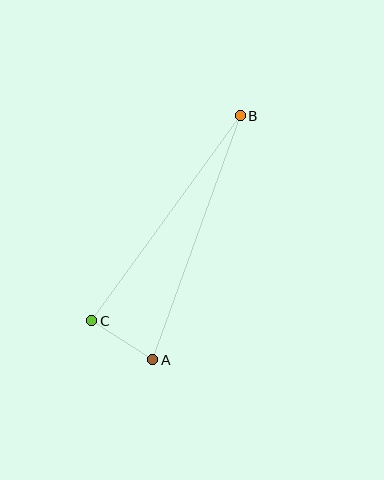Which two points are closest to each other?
Points A and C are closest to each other.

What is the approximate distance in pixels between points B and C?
The distance between B and C is approximately 253 pixels.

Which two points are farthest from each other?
Points A and B are farthest from each other.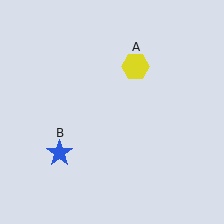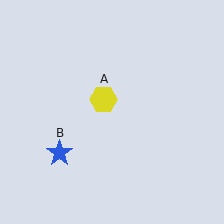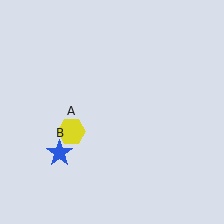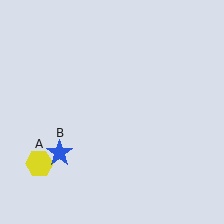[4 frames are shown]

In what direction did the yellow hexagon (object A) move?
The yellow hexagon (object A) moved down and to the left.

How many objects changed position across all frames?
1 object changed position: yellow hexagon (object A).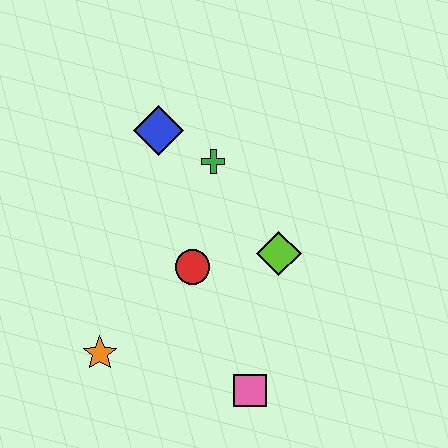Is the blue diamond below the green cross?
No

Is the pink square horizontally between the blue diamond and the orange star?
No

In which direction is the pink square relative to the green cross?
The pink square is below the green cross.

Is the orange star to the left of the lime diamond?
Yes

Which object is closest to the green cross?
The blue diamond is closest to the green cross.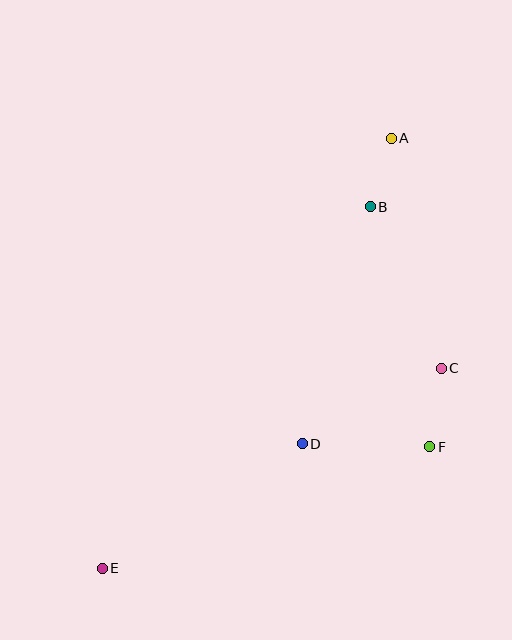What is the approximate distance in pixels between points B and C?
The distance between B and C is approximately 177 pixels.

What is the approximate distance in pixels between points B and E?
The distance between B and E is approximately 450 pixels.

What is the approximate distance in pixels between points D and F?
The distance between D and F is approximately 127 pixels.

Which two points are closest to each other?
Points A and B are closest to each other.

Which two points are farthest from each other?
Points A and E are farthest from each other.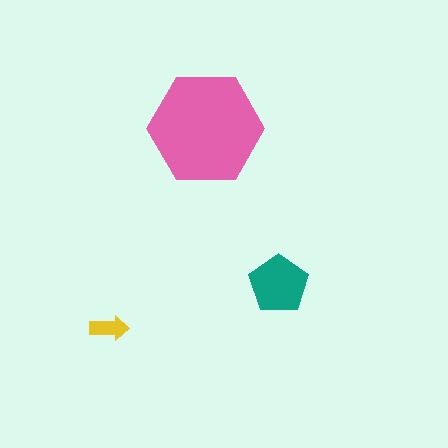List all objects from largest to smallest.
The pink hexagon, the teal pentagon, the yellow arrow.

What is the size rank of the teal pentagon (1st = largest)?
2nd.